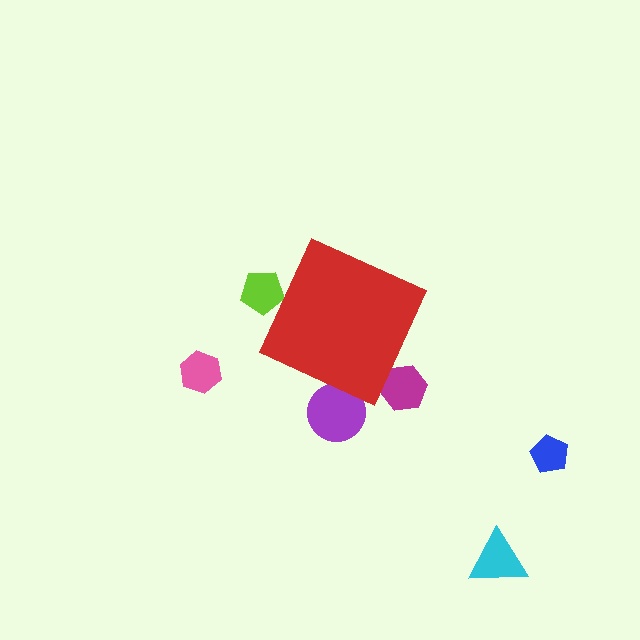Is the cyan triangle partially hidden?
No, the cyan triangle is fully visible.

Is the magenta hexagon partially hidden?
Yes, the magenta hexagon is partially hidden behind the red diamond.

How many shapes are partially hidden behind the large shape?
3 shapes are partially hidden.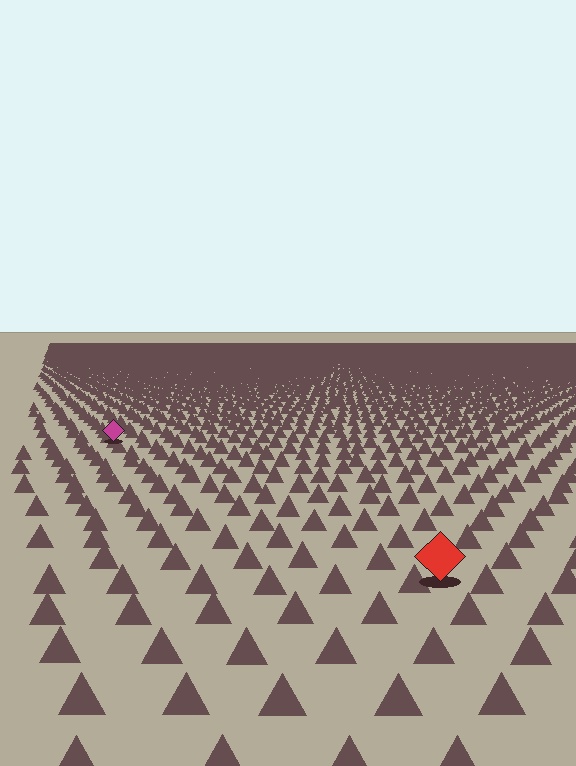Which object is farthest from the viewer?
The magenta diamond is farthest from the viewer. It appears smaller and the ground texture around it is denser.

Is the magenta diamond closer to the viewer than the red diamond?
No. The red diamond is closer — you can tell from the texture gradient: the ground texture is coarser near it.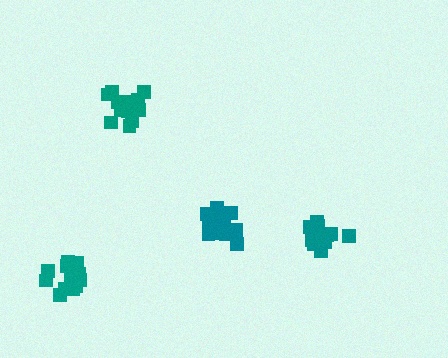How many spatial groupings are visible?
There are 4 spatial groupings.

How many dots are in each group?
Group 1: 14 dots, Group 2: 15 dots, Group 3: 17 dots, Group 4: 16 dots (62 total).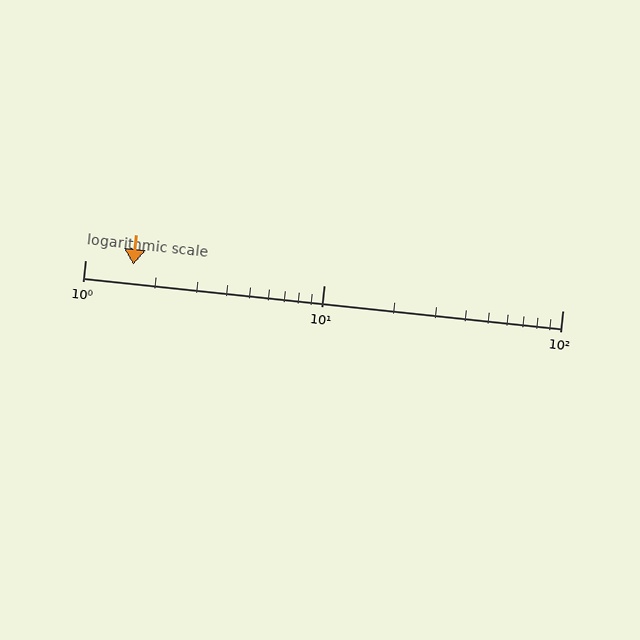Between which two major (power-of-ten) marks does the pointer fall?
The pointer is between 1 and 10.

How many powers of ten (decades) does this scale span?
The scale spans 2 decades, from 1 to 100.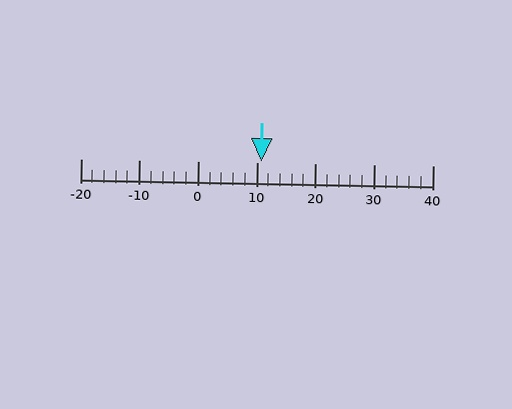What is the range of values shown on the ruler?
The ruler shows values from -20 to 40.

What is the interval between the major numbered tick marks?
The major tick marks are spaced 10 units apart.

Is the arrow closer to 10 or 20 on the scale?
The arrow is closer to 10.